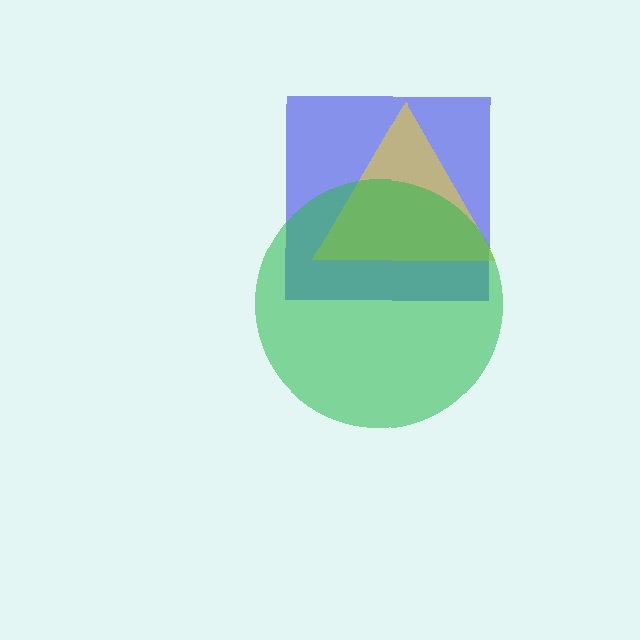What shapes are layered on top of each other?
The layered shapes are: a blue square, a yellow triangle, a green circle.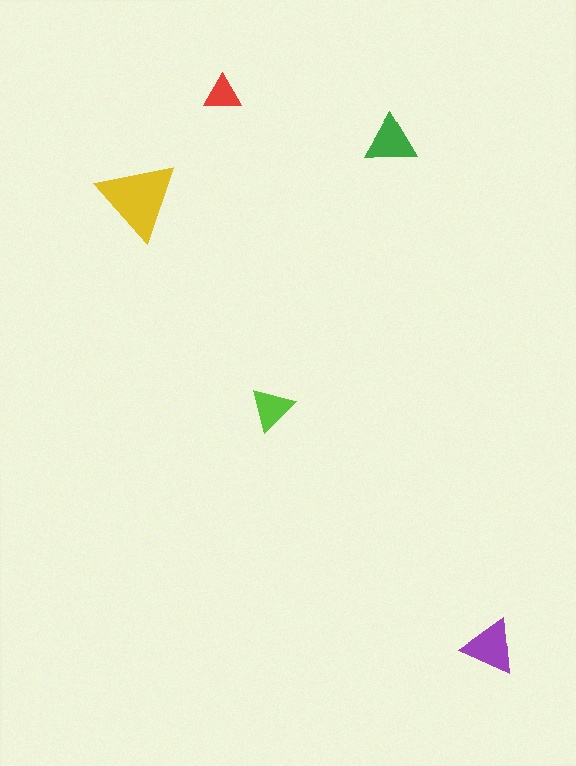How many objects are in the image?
There are 5 objects in the image.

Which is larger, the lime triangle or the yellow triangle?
The yellow one.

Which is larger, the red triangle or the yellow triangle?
The yellow one.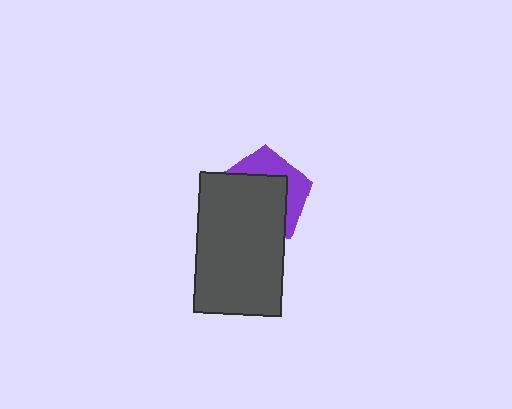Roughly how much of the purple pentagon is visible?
A small part of it is visible (roughly 34%).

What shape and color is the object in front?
The object in front is a dark gray rectangle.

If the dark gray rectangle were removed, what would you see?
You would see the complete purple pentagon.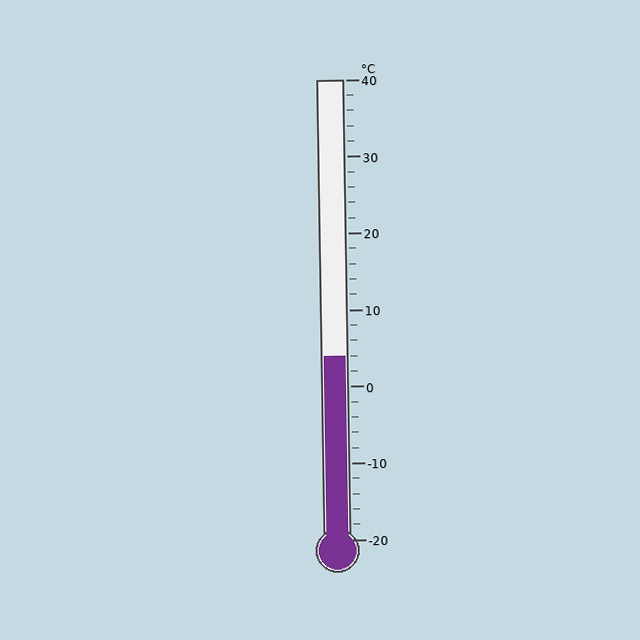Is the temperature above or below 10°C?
The temperature is below 10°C.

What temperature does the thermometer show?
The thermometer shows approximately 4°C.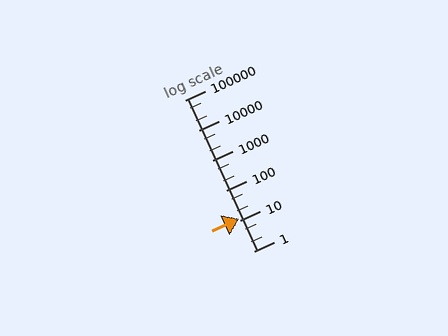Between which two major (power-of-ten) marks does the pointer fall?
The pointer is between 10 and 100.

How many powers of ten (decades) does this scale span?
The scale spans 5 decades, from 1 to 100000.